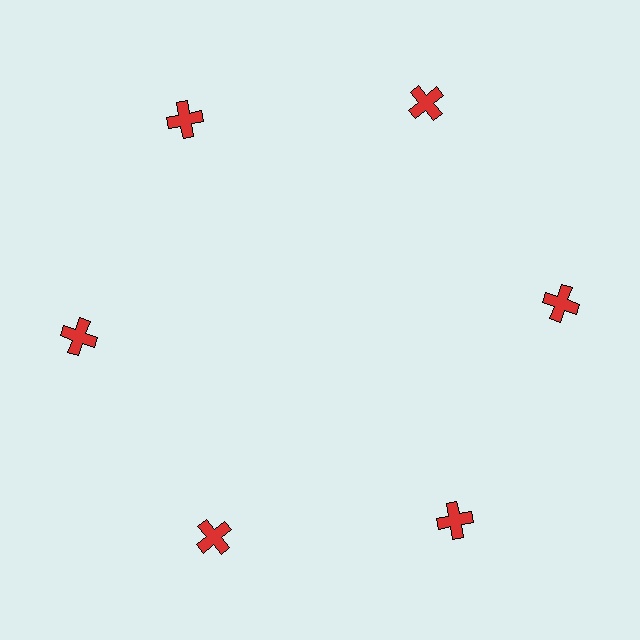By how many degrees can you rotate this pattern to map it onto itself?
The pattern maps onto itself every 60 degrees of rotation.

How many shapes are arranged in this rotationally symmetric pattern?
There are 6 shapes, arranged in 6 groups of 1.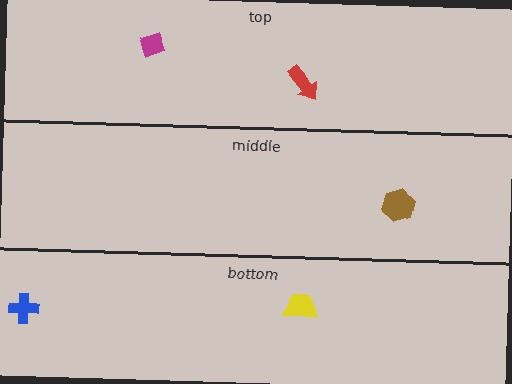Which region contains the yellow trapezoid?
The bottom region.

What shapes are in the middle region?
The brown hexagon.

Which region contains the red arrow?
The top region.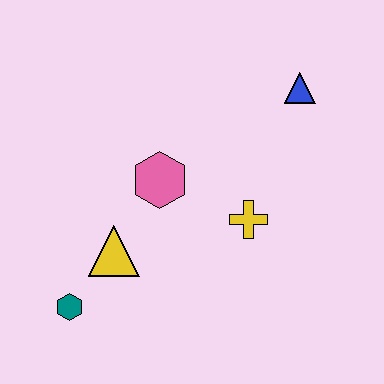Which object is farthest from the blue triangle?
The teal hexagon is farthest from the blue triangle.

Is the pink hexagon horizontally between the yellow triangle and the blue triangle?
Yes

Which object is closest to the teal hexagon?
The yellow triangle is closest to the teal hexagon.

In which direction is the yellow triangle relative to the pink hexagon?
The yellow triangle is below the pink hexagon.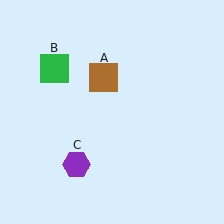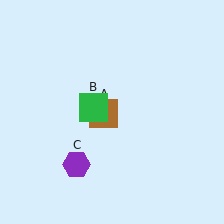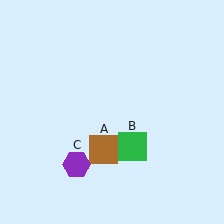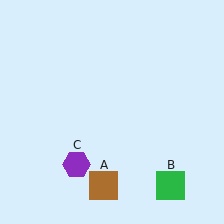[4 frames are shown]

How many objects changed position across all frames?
2 objects changed position: brown square (object A), green square (object B).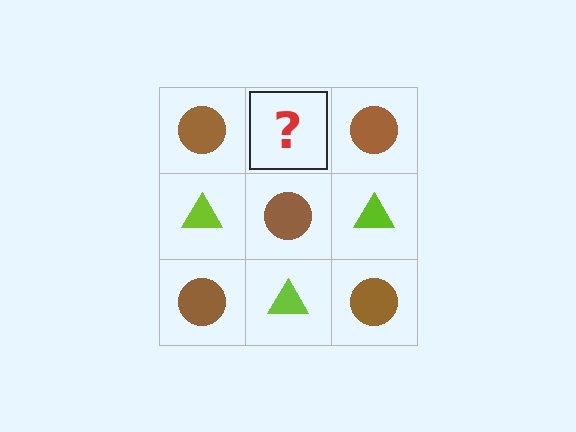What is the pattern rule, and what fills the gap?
The rule is that it alternates brown circle and lime triangle in a checkerboard pattern. The gap should be filled with a lime triangle.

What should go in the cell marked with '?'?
The missing cell should contain a lime triangle.